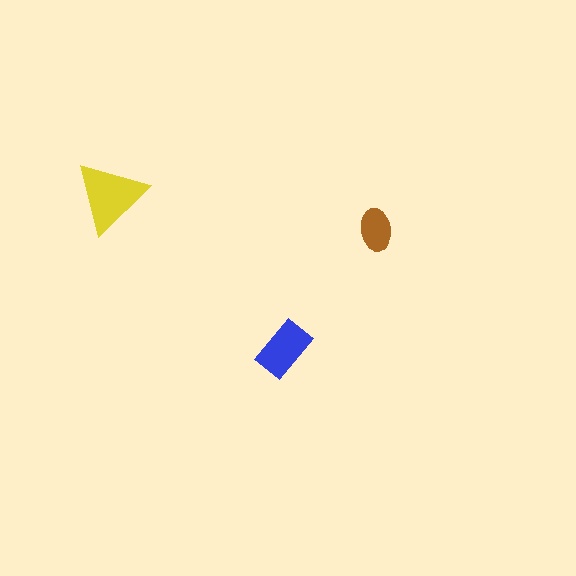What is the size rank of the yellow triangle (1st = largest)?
1st.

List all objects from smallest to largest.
The brown ellipse, the blue rectangle, the yellow triangle.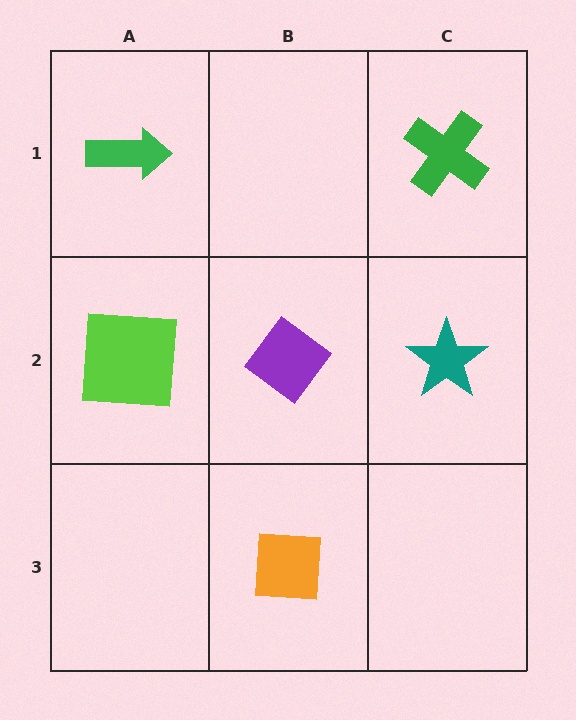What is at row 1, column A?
A green arrow.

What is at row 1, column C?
A green cross.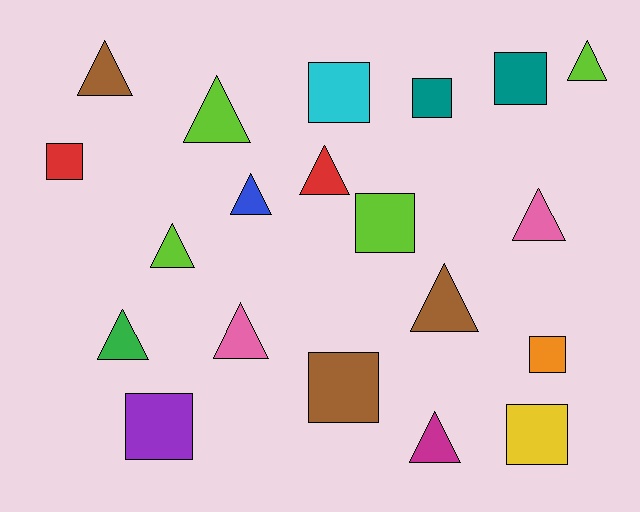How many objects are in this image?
There are 20 objects.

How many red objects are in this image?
There are 2 red objects.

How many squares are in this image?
There are 9 squares.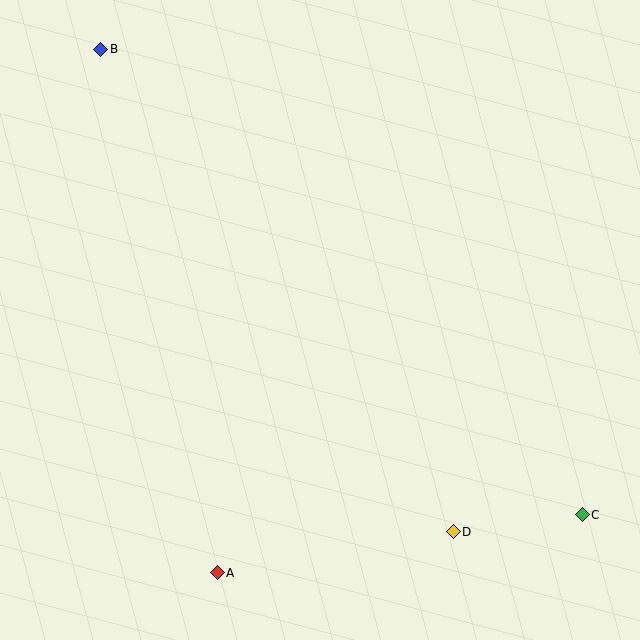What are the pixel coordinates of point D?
Point D is at (453, 532).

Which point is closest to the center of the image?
Point D at (453, 532) is closest to the center.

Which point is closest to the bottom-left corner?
Point A is closest to the bottom-left corner.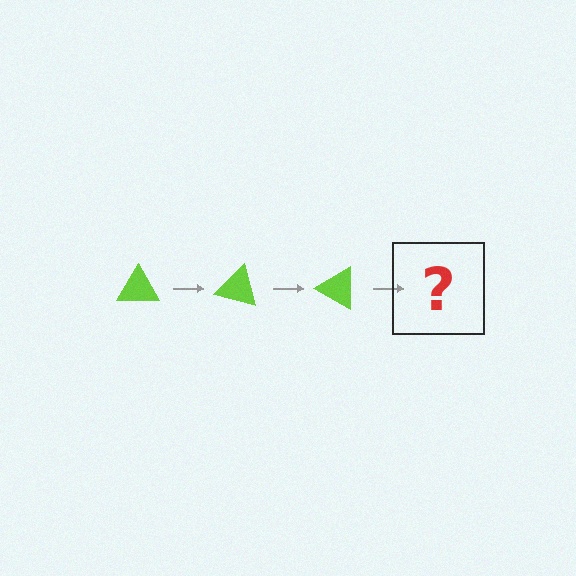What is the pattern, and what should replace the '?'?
The pattern is that the triangle rotates 15 degrees each step. The '?' should be a lime triangle rotated 45 degrees.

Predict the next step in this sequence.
The next step is a lime triangle rotated 45 degrees.